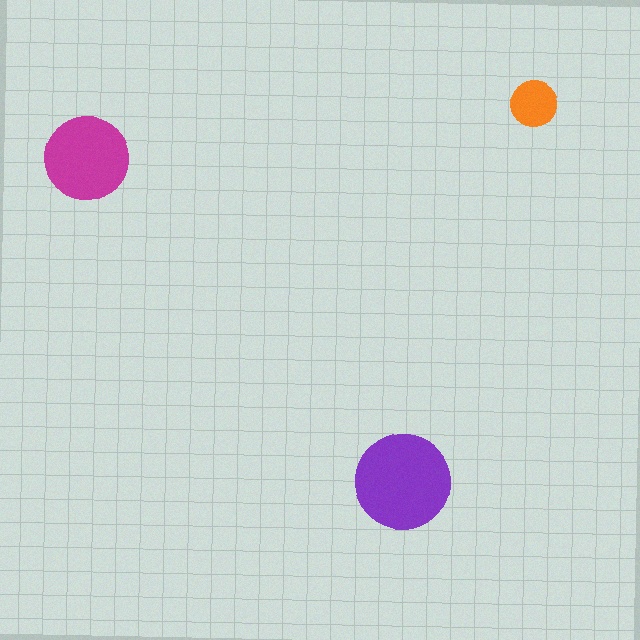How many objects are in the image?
There are 3 objects in the image.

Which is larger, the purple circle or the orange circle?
The purple one.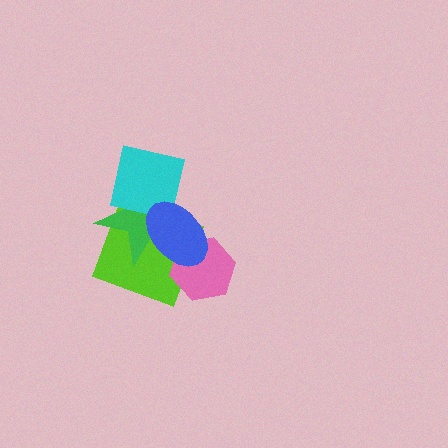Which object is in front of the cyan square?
The blue ellipse is in front of the cyan square.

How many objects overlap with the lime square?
4 objects overlap with the lime square.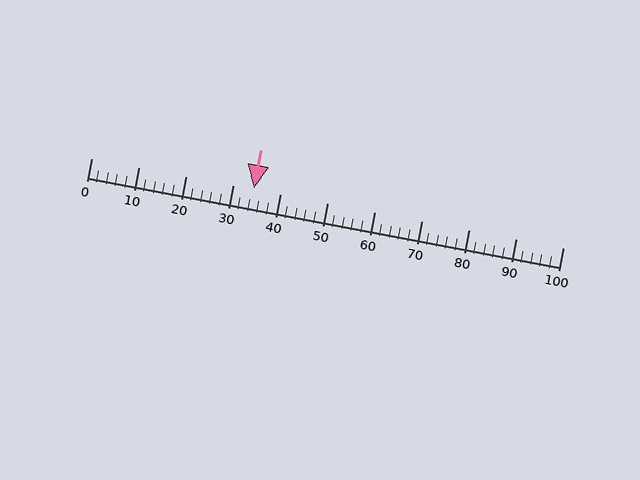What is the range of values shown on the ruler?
The ruler shows values from 0 to 100.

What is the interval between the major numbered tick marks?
The major tick marks are spaced 10 units apart.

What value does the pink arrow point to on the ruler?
The pink arrow points to approximately 34.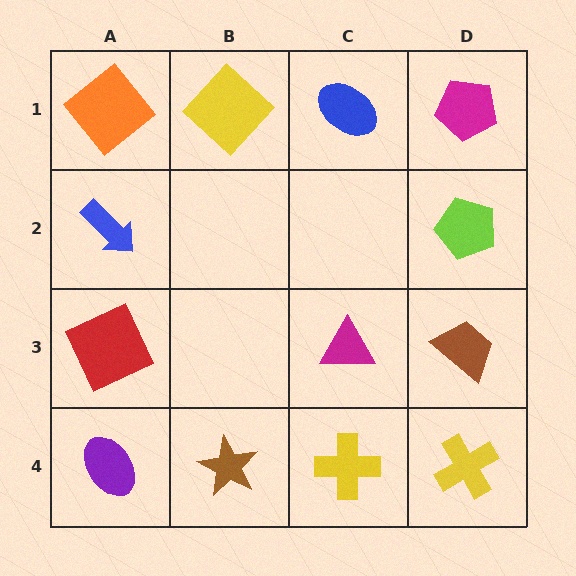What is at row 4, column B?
A brown star.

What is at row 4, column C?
A yellow cross.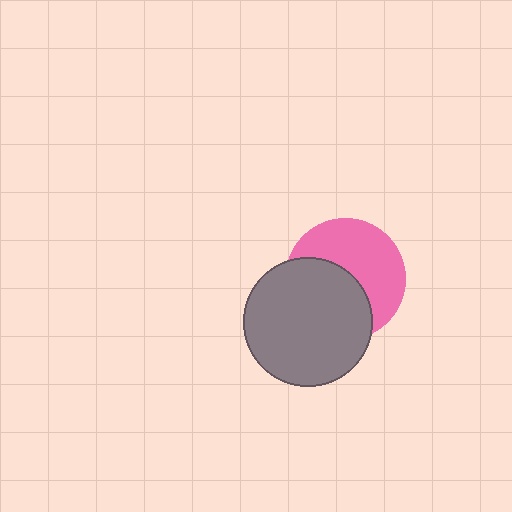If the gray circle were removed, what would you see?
You would see the complete pink circle.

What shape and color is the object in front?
The object in front is a gray circle.